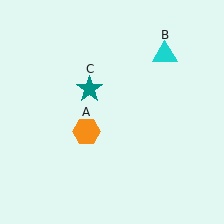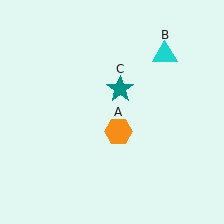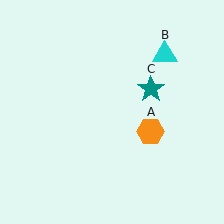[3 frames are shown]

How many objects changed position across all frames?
2 objects changed position: orange hexagon (object A), teal star (object C).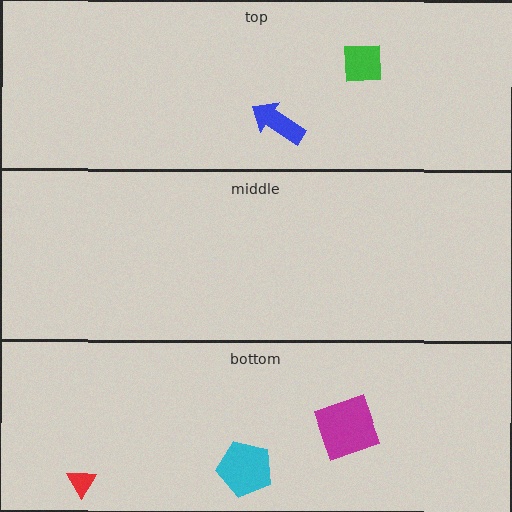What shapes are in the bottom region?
The cyan pentagon, the red triangle, the magenta square.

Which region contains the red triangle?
The bottom region.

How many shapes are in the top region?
2.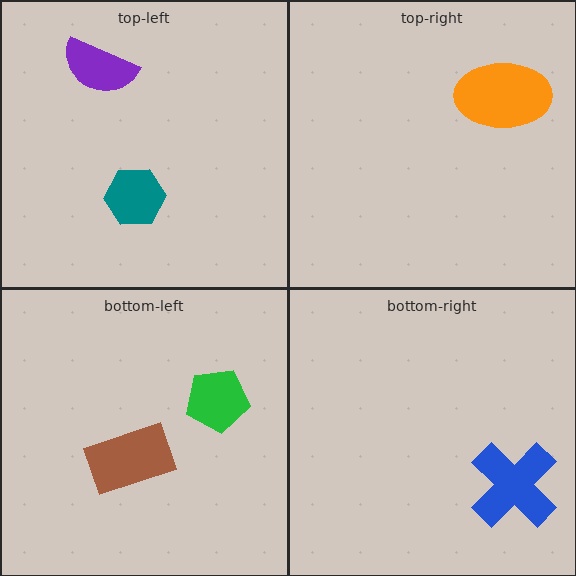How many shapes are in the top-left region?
2.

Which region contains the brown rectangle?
The bottom-left region.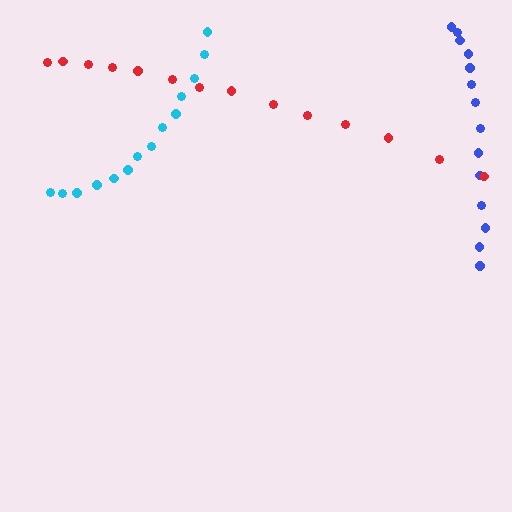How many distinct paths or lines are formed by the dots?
There are 3 distinct paths.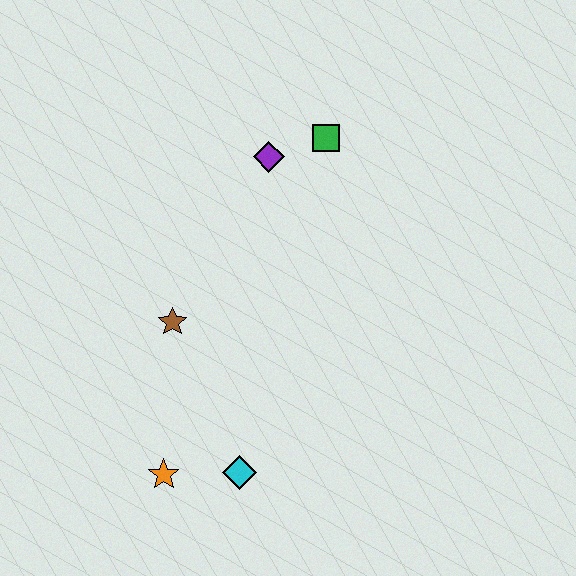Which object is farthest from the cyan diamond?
The green square is farthest from the cyan diamond.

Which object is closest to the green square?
The purple diamond is closest to the green square.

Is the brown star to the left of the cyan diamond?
Yes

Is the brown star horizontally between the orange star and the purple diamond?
Yes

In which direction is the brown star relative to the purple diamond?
The brown star is below the purple diamond.